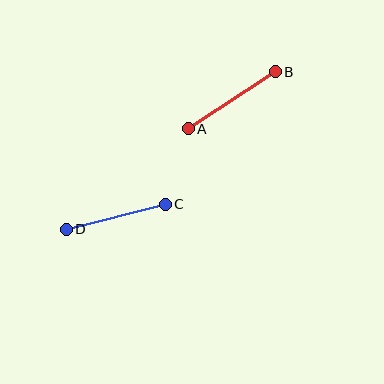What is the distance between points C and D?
The distance is approximately 102 pixels.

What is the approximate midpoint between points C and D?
The midpoint is at approximately (116, 217) pixels.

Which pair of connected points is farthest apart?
Points A and B are farthest apart.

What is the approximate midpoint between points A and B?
The midpoint is at approximately (232, 100) pixels.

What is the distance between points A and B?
The distance is approximately 104 pixels.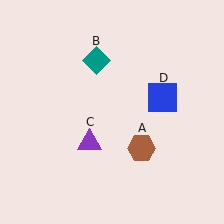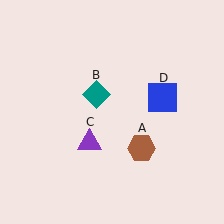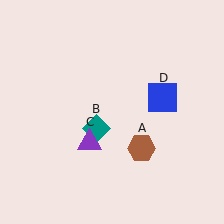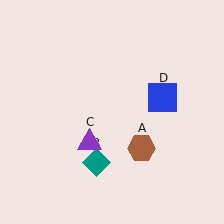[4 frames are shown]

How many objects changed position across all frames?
1 object changed position: teal diamond (object B).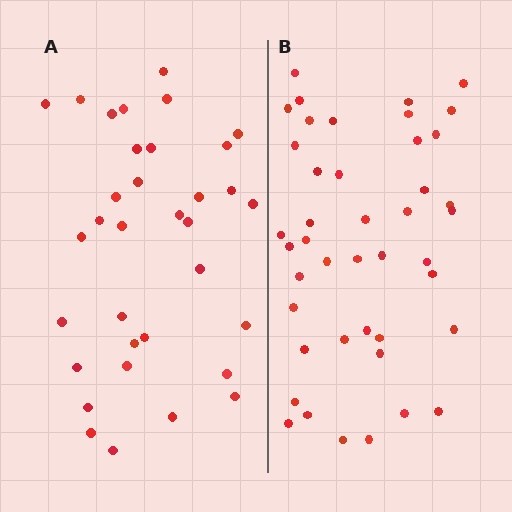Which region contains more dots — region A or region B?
Region B (the right region) has more dots.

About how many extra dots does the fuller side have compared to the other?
Region B has roughly 8 or so more dots than region A.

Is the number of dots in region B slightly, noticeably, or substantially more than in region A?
Region B has noticeably more, but not dramatically so. The ratio is roughly 1.3 to 1.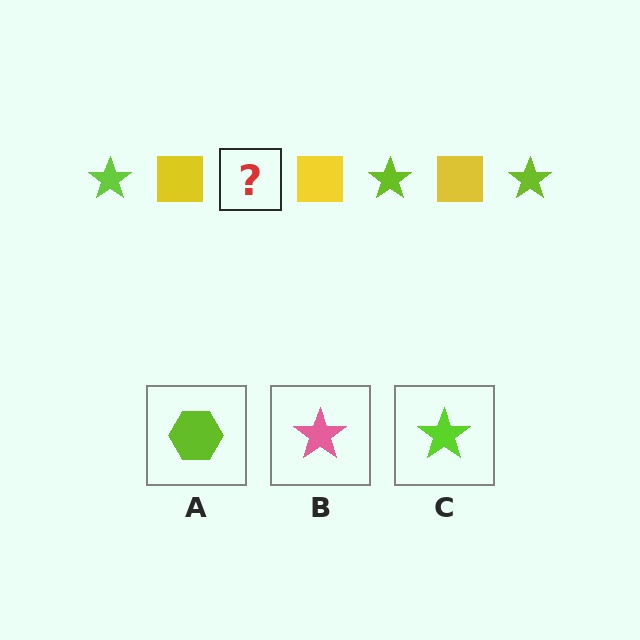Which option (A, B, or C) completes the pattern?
C.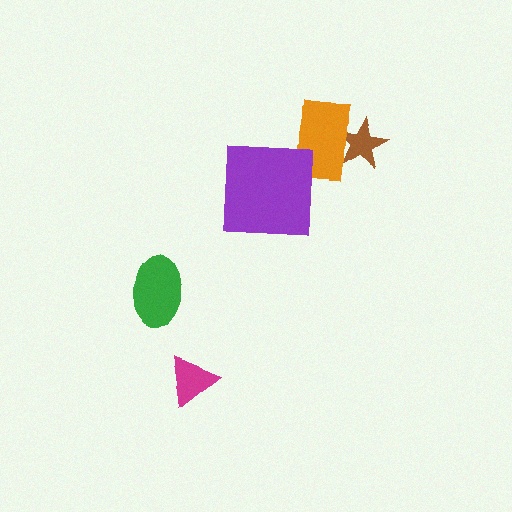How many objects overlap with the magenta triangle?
0 objects overlap with the magenta triangle.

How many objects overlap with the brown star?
1 object overlaps with the brown star.